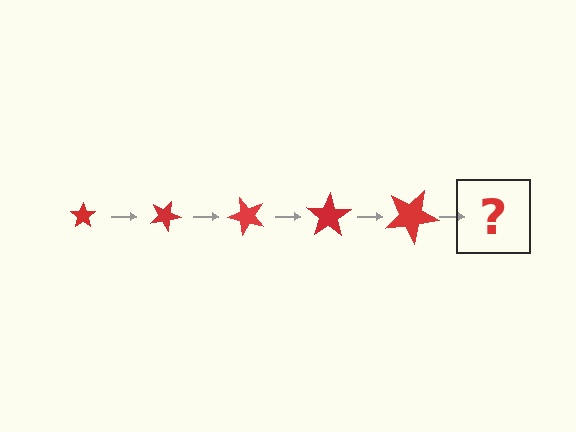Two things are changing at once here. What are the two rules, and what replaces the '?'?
The two rules are that the star grows larger each step and it rotates 25 degrees each step. The '?' should be a star, larger than the previous one and rotated 125 degrees from the start.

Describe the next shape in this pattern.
It should be a star, larger than the previous one and rotated 125 degrees from the start.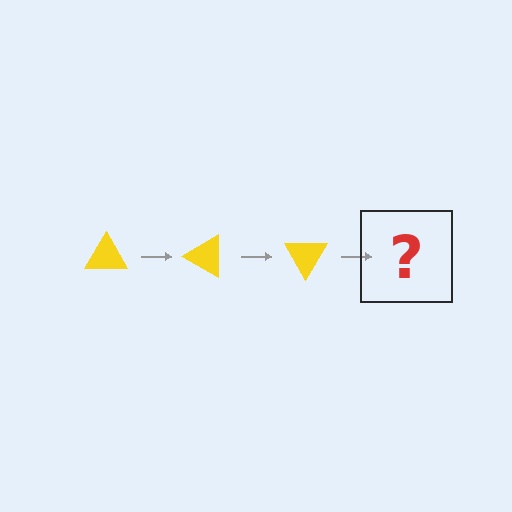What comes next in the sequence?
The next element should be a yellow triangle rotated 90 degrees.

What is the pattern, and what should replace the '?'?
The pattern is that the triangle rotates 30 degrees each step. The '?' should be a yellow triangle rotated 90 degrees.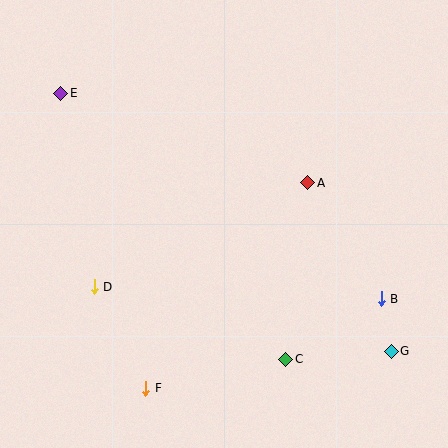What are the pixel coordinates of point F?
Point F is at (146, 388).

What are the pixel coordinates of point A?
Point A is at (308, 183).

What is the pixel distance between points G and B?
The distance between G and B is 53 pixels.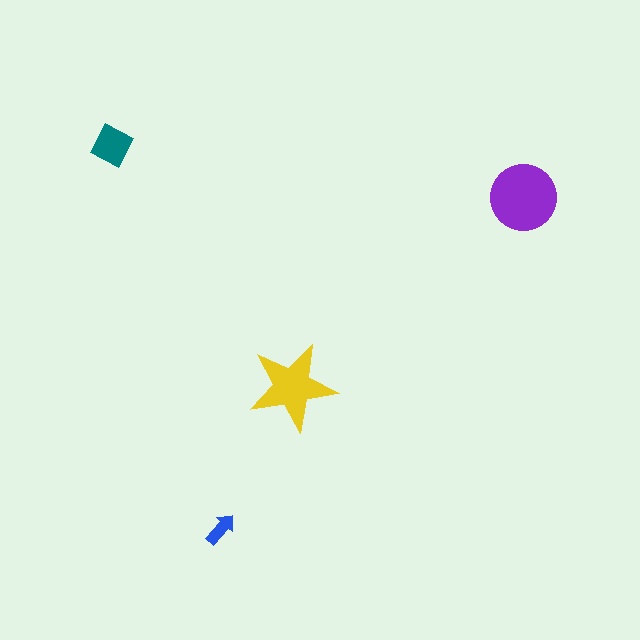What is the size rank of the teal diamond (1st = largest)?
3rd.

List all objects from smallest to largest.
The blue arrow, the teal diamond, the yellow star, the purple circle.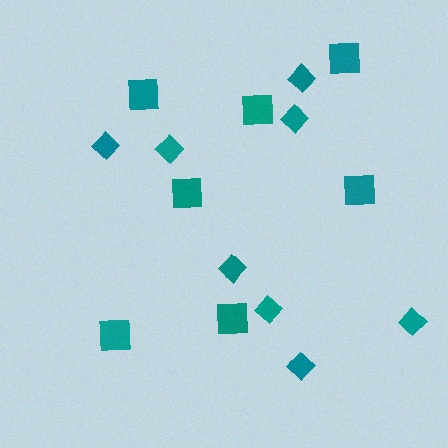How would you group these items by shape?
There are 2 groups: one group of squares (7) and one group of diamonds (8).